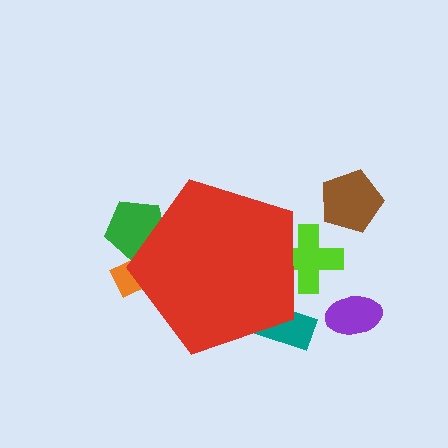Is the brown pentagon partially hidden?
No, the brown pentagon is fully visible.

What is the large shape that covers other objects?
A red pentagon.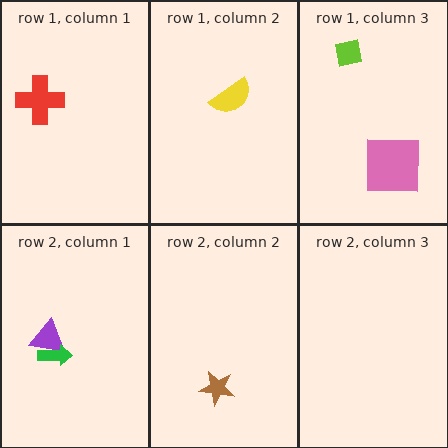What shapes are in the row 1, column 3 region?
The lime square, the pink square.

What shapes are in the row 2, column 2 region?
The brown star.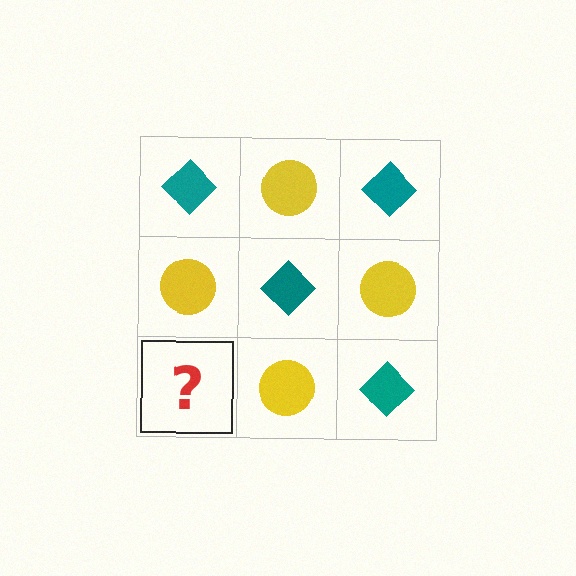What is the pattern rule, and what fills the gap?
The rule is that it alternates teal diamond and yellow circle in a checkerboard pattern. The gap should be filled with a teal diamond.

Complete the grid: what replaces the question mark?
The question mark should be replaced with a teal diamond.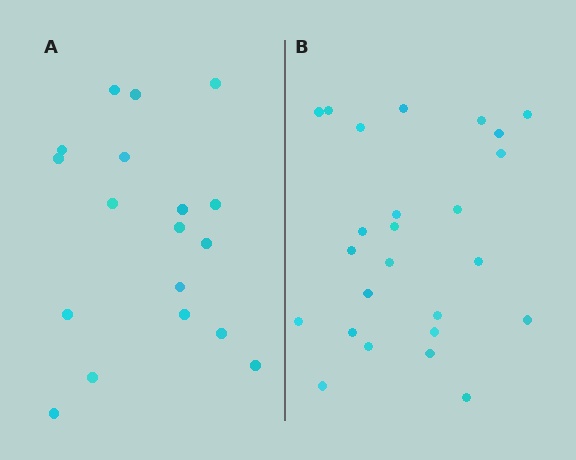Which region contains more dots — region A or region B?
Region B (the right region) has more dots.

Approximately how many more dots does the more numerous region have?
Region B has roughly 8 or so more dots than region A.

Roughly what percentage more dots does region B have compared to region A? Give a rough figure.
About 40% more.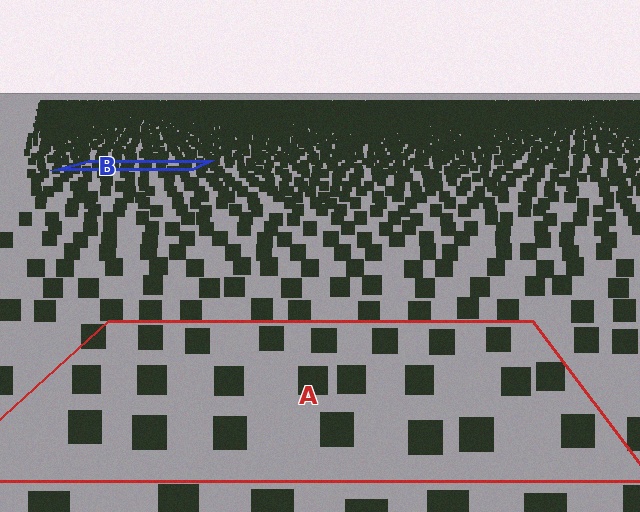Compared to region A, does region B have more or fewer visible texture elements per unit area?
Region B has more texture elements per unit area — they are packed more densely because it is farther away.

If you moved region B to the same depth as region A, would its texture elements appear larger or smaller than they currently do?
They would appear larger. At a closer depth, the same texture elements are projected at a bigger on-screen size.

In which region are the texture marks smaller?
The texture marks are smaller in region B, because it is farther away.